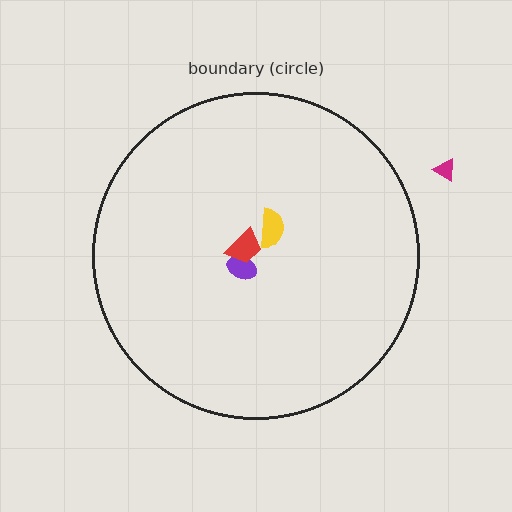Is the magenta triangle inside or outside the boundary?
Outside.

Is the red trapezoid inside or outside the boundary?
Inside.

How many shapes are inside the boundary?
3 inside, 1 outside.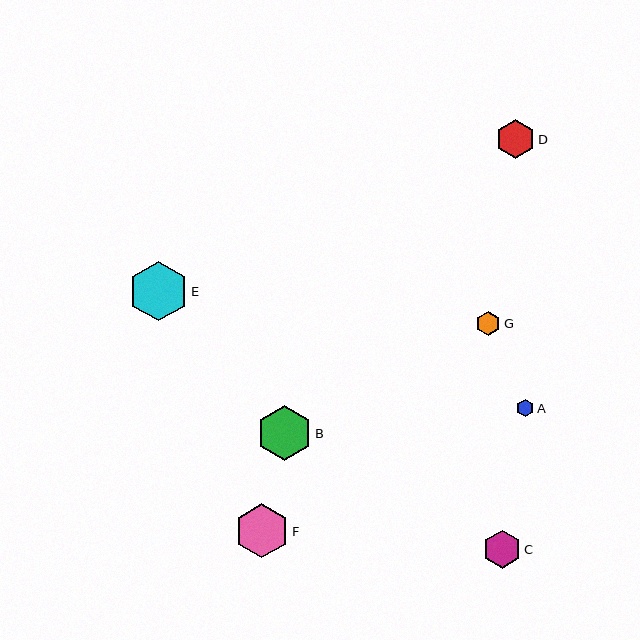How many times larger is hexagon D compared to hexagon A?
Hexagon D is approximately 2.2 times the size of hexagon A.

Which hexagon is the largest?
Hexagon E is the largest with a size of approximately 59 pixels.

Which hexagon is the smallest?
Hexagon A is the smallest with a size of approximately 17 pixels.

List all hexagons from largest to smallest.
From largest to smallest: E, B, F, D, C, G, A.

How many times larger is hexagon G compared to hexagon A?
Hexagon G is approximately 1.4 times the size of hexagon A.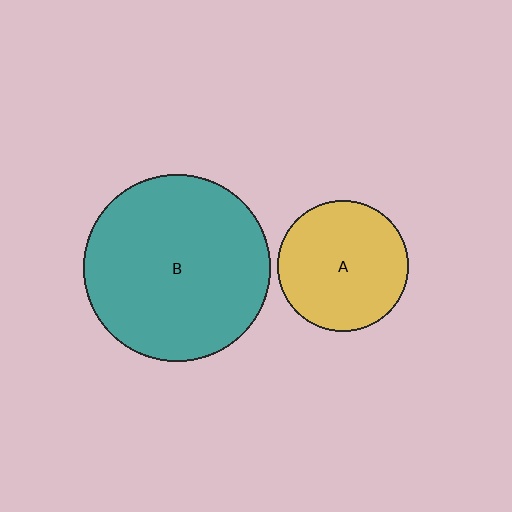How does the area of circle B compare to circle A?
Approximately 2.1 times.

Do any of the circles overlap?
No, none of the circles overlap.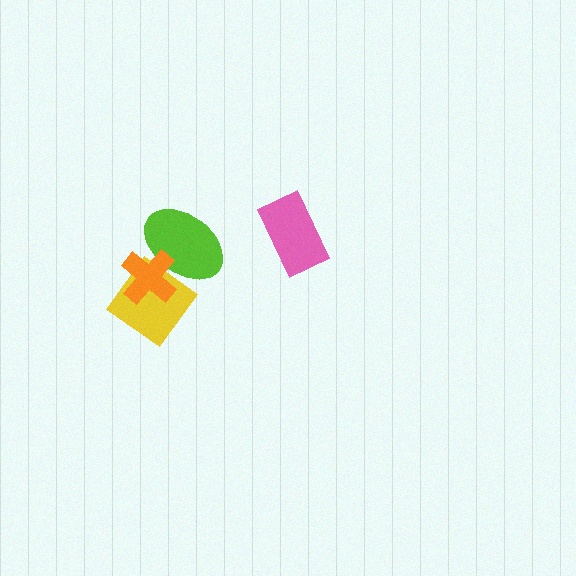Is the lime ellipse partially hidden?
Yes, it is partially covered by another shape.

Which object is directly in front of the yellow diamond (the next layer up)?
The lime ellipse is directly in front of the yellow diamond.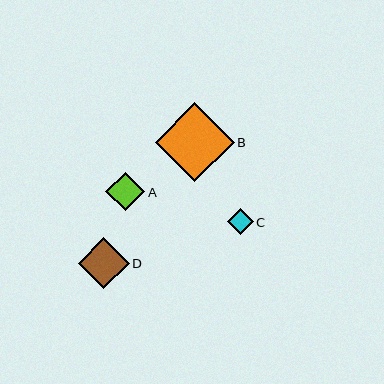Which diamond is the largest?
Diamond B is the largest with a size of approximately 78 pixels.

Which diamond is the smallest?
Diamond C is the smallest with a size of approximately 26 pixels.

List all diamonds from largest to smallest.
From largest to smallest: B, D, A, C.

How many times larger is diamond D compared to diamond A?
Diamond D is approximately 1.3 times the size of diamond A.